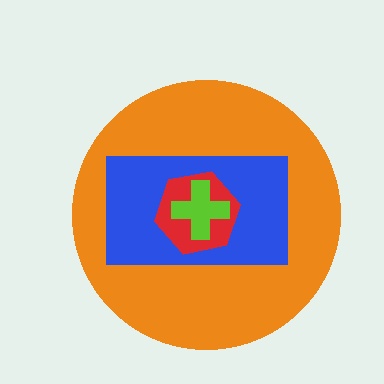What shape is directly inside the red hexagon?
The lime cross.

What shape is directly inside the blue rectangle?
The red hexagon.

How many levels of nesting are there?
4.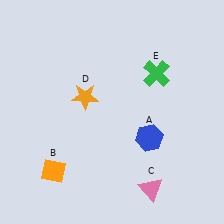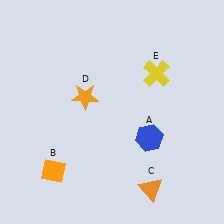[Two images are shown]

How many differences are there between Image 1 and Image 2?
There are 2 differences between the two images.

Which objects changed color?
C changed from pink to orange. E changed from green to yellow.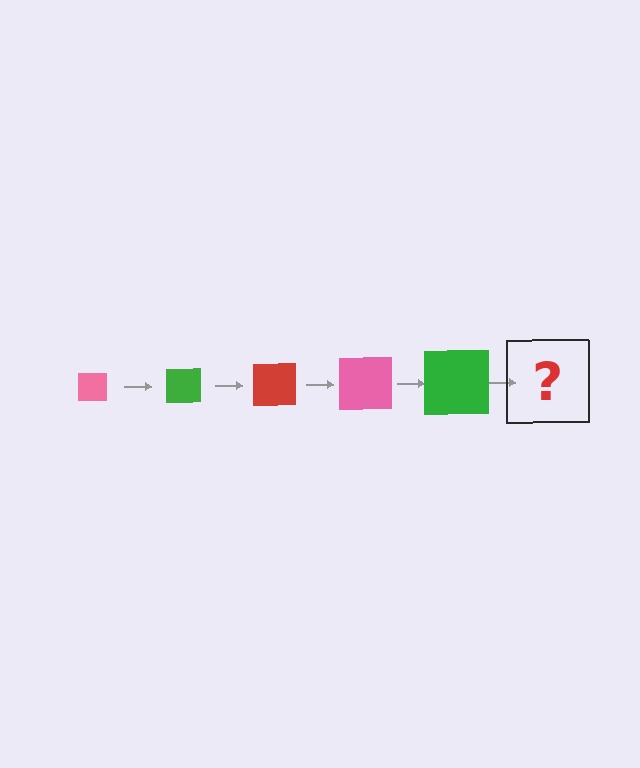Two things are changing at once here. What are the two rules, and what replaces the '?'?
The two rules are that the square grows larger each step and the color cycles through pink, green, and red. The '?' should be a red square, larger than the previous one.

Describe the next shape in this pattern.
It should be a red square, larger than the previous one.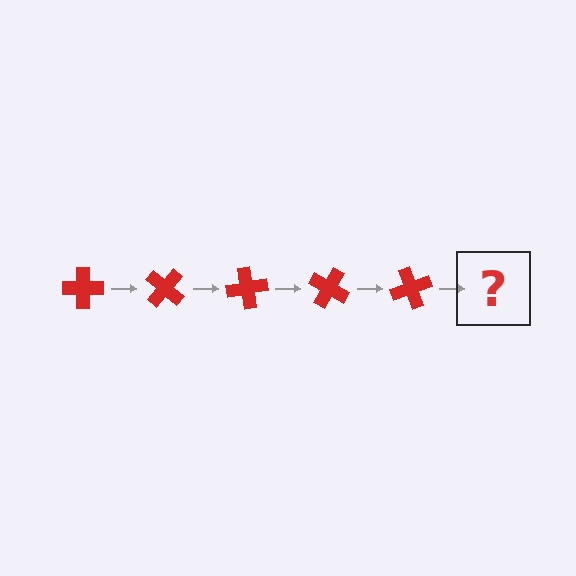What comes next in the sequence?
The next element should be a red cross rotated 200 degrees.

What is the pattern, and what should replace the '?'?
The pattern is that the cross rotates 40 degrees each step. The '?' should be a red cross rotated 200 degrees.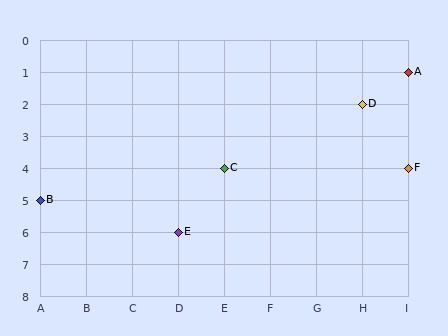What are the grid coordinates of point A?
Point A is at grid coordinates (I, 1).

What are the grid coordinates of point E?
Point E is at grid coordinates (D, 6).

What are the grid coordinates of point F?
Point F is at grid coordinates (I, 4).